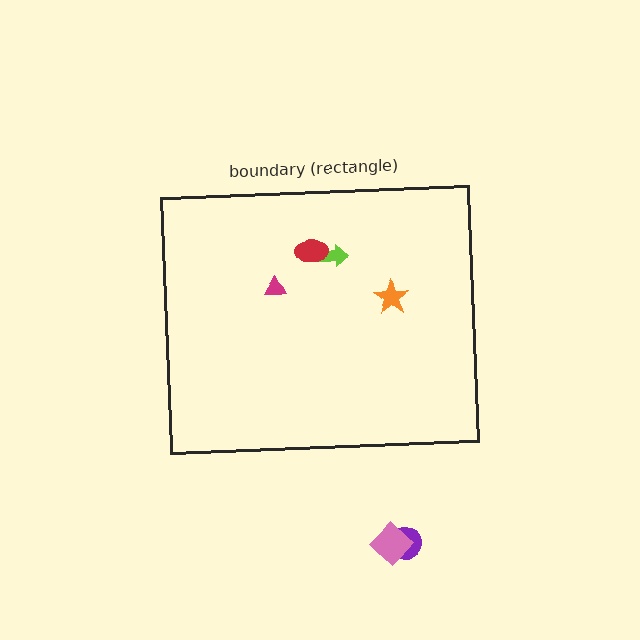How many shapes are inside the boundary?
4 inside, 2 outside.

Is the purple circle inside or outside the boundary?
Outside.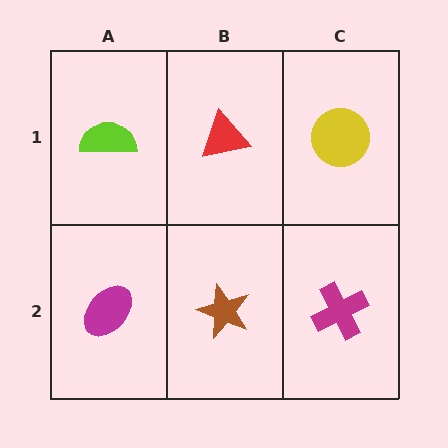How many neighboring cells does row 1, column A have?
2.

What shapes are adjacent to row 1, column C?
A magenta cross (row 2, column C), a red triangle (row 1, column B).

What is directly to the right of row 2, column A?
A brown star.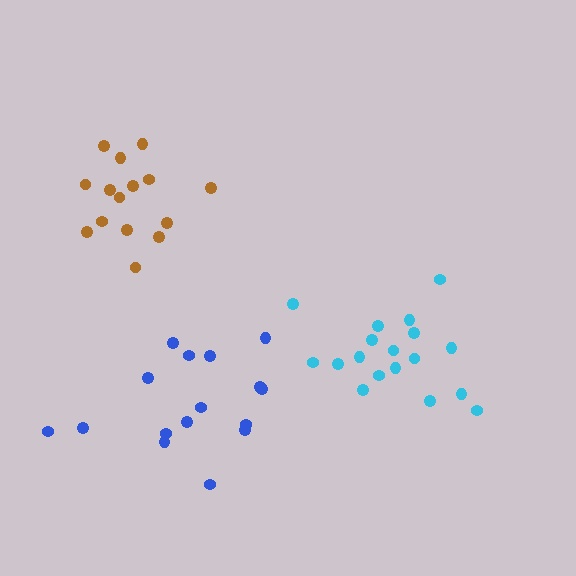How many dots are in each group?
Group 1: 16 dots, Group 2: 18 dots, Group 3: 15 dots (49 total).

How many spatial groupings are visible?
There are 3 spatial groupings.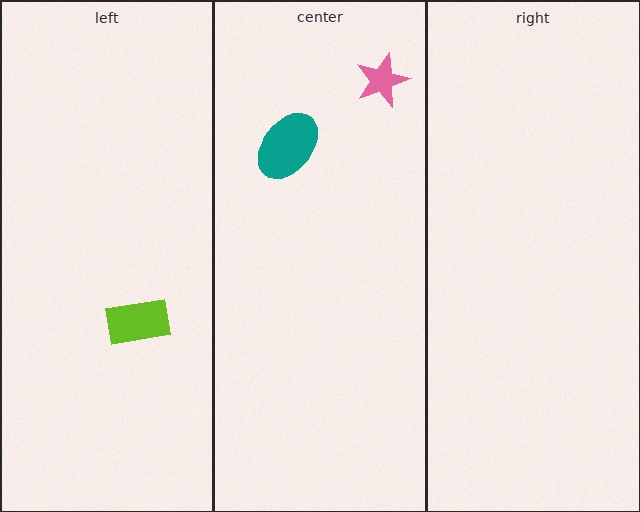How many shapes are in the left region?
1.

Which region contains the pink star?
The center region.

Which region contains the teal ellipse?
The center region.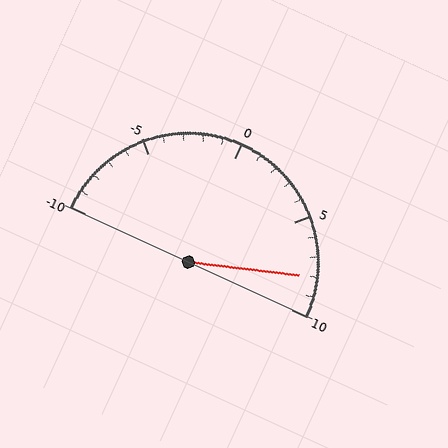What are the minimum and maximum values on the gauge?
The gauge ranges from -10 to 10.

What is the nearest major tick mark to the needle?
The nearest major tick mark is 10.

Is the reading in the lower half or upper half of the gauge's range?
The reading is in the upper half of the range (-10 to 10).